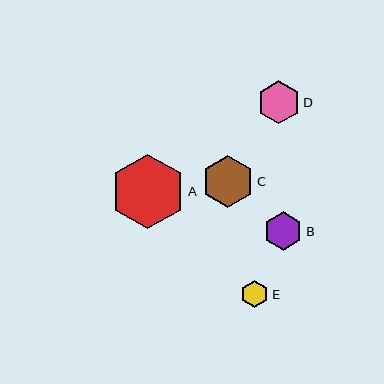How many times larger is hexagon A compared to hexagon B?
Hexagon A is approximately 1.9 times the size of hexagon B.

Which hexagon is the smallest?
Hexagon E is the smallest with a size of approximately 28 pixels.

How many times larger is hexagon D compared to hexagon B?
Hexagon D is approximately 1.1 times the size of hexagon B.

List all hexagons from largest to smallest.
From largest to smallest: A, C, D, B, E.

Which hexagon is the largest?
Hexagon A is the largest with a size of approximately 75 pixels.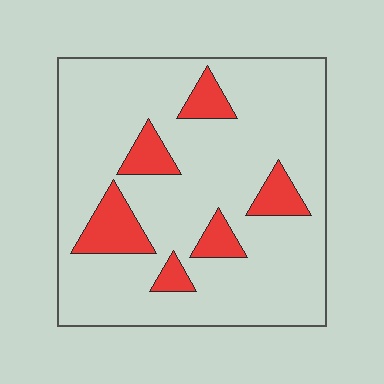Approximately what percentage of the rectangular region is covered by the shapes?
Approximately 15%.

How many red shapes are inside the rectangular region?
6.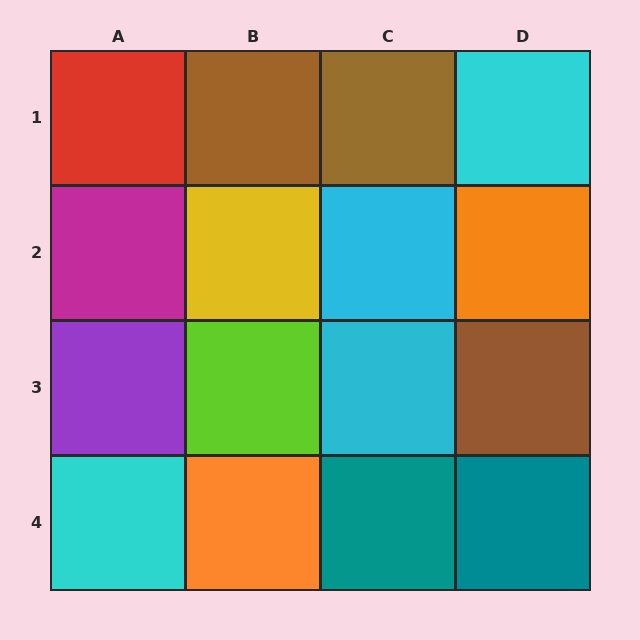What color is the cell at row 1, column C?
Brown.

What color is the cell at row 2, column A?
Magenta.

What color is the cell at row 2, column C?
Cyan.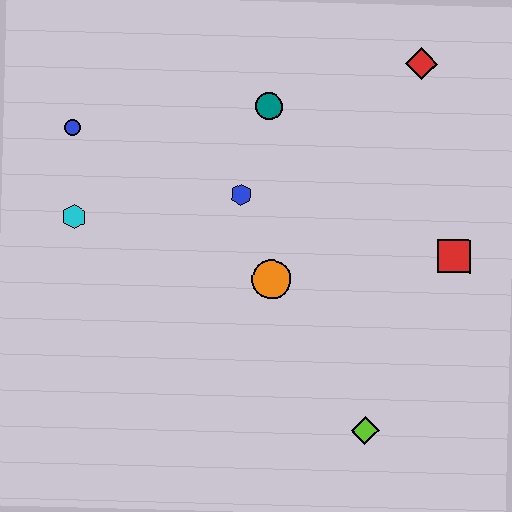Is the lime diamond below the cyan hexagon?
Yes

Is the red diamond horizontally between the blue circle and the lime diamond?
No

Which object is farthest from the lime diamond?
The blue circle is farthest from the lime diamond.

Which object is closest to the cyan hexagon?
The blue circle is closest to the cyan hexagon.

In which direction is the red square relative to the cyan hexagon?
The red square is to the right of the cyan hexagon.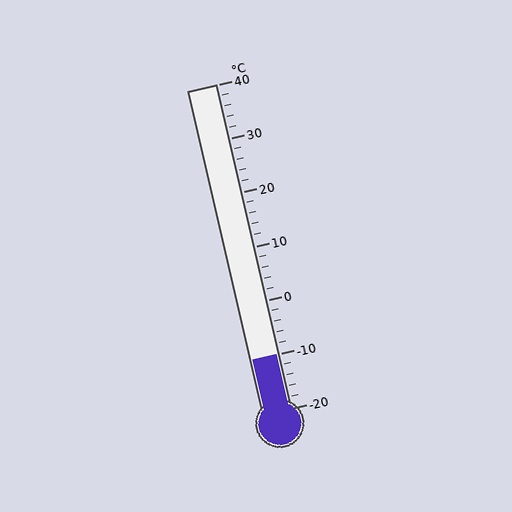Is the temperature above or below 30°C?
The temperature is below 30°C.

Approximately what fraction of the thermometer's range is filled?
The thermometer is filled to approximately 15% of its range.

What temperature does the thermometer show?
The thermometer shows approximately -10°C.